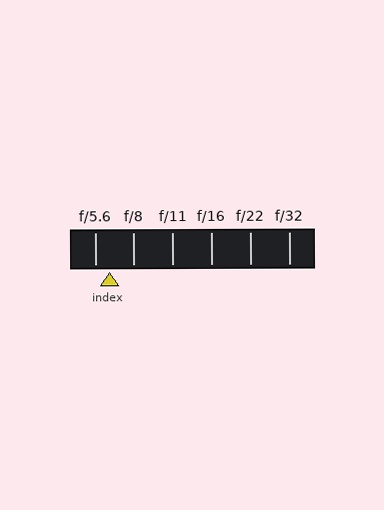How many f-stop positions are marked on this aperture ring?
There are 6 f-stop positions marked.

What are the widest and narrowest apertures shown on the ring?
The widest aperture shown is f/5.6 and the narrowest is f/32.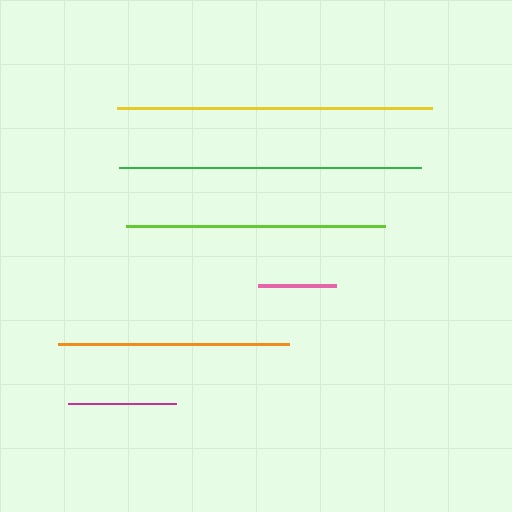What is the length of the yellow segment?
The yellow segment is approximately 315 pixels long.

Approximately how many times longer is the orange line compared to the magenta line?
The orange line is approximately 2.1 times the length of the magenta line.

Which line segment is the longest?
The yellow line is the longest at approximately 315 pixels.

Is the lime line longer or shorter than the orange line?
The lime line is longer than the orange line.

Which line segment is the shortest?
The pink line is the shortest at approximately 79 pixels.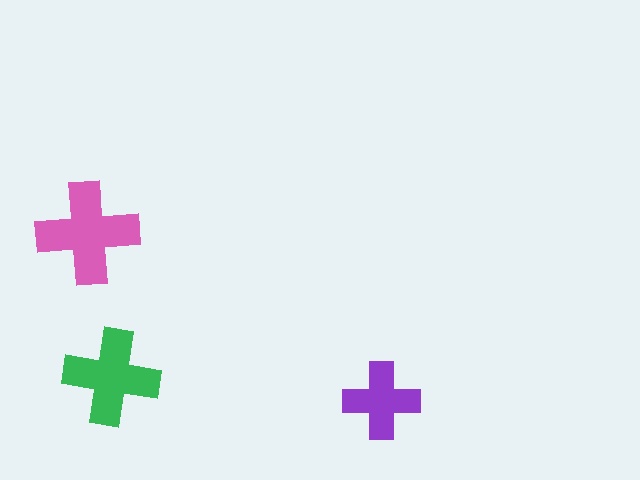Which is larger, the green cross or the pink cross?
The pink one.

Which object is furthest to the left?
The pink cross is leftmost.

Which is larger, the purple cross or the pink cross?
The pink one.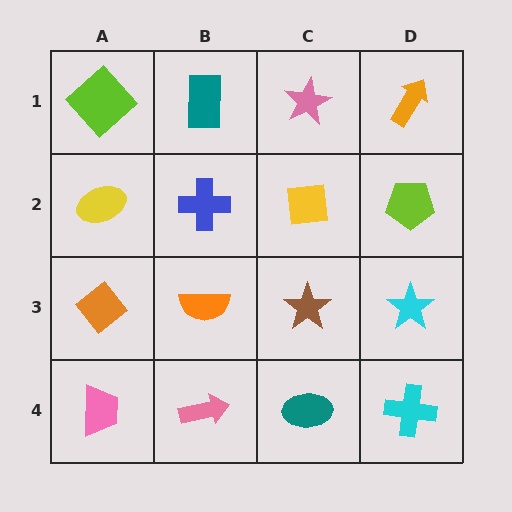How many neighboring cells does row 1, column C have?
3.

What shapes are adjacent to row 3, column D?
A lime pentagon (row 2, column D), a cyan cross (row 4, column D), a brown star (row 3, column C).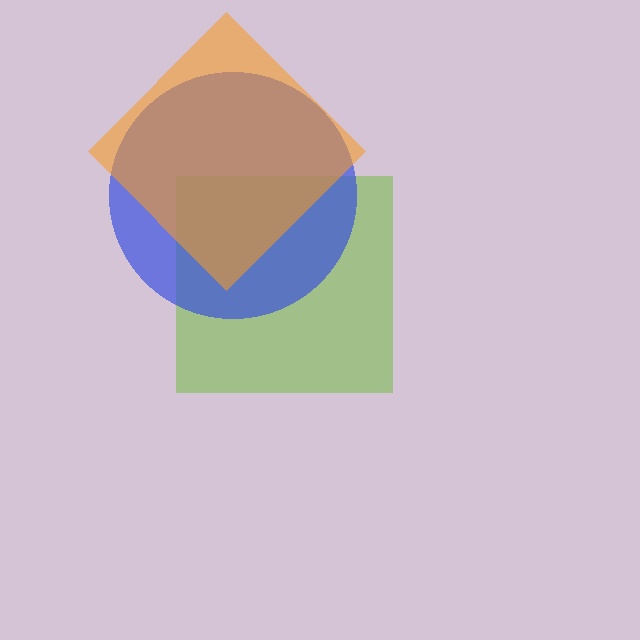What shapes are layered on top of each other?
The layered shapes are: a lime square, a blue circle, an orange diamond.